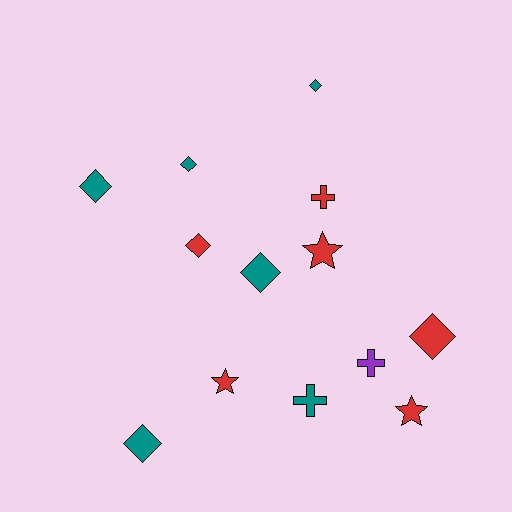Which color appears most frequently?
Red, with 6 objects.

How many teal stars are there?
There are no teal stars.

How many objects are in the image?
There are 13 objects.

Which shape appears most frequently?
Diamond, with 7 objects.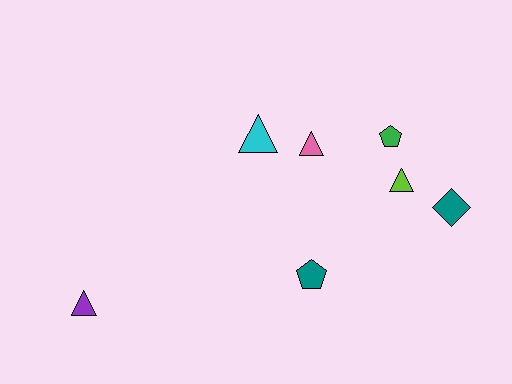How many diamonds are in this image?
There is 1 diamond.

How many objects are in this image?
There are 7 objects.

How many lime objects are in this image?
There is 1 lime object.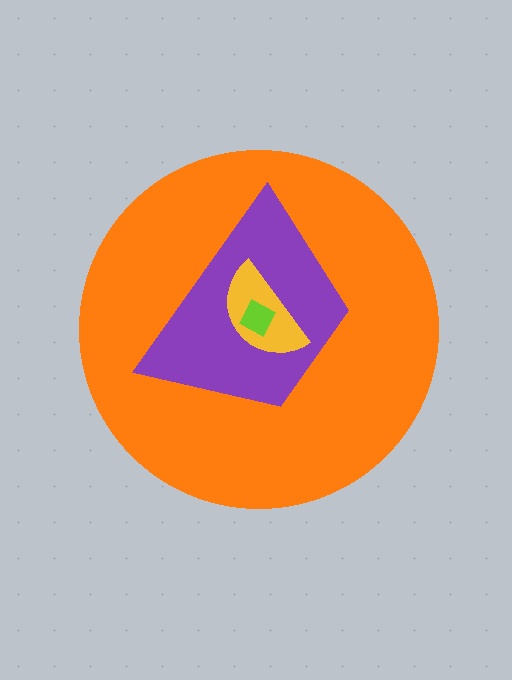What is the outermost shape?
The orange circle.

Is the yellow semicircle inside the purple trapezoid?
Yes.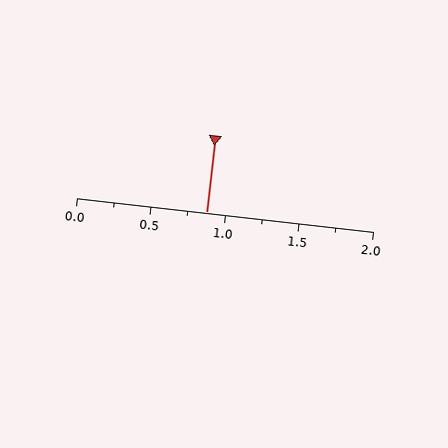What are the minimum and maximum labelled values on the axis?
The axis runs from 0.0 to 2.0.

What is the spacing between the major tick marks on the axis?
The major ticks are spaced 0.5 apart.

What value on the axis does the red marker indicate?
The marker indicates approximately 0.88.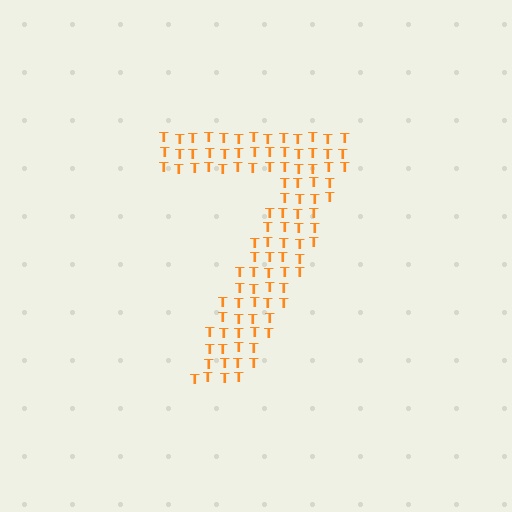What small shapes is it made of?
It is made of small letter T's.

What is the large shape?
The large shape is the digit 7.